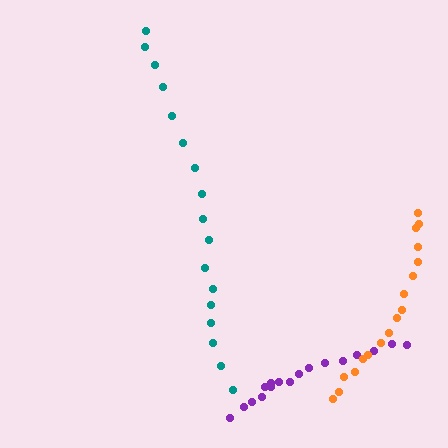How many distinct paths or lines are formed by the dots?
There are 3 distinct paths.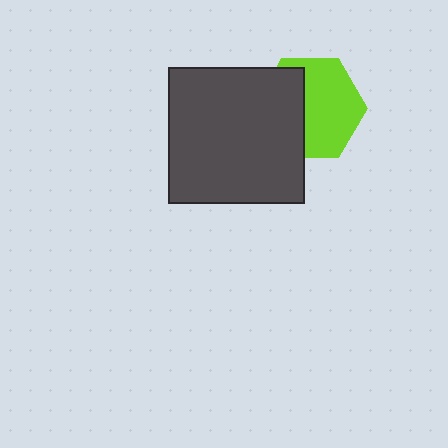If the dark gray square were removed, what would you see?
You would see the complete lime hexagon.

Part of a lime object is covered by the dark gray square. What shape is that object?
It is a hexagon.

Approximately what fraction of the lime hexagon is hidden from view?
Roughly 41% of the lime hexagon is hidden behind the dark gray square.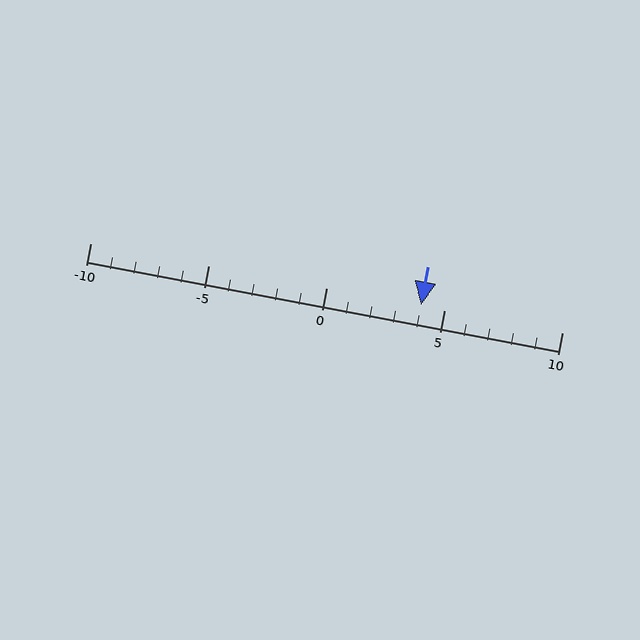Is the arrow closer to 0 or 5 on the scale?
The arrow is closer to 5.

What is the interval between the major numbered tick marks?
The major tick marks are spaced 5 units apart.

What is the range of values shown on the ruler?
The ruler shows values from -10 to 10.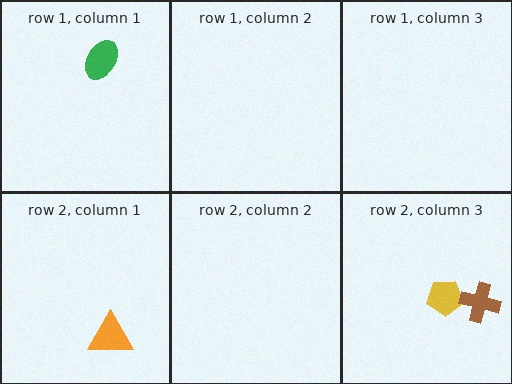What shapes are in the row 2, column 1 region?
The orange triangle.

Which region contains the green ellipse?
The row 1, column 1 region.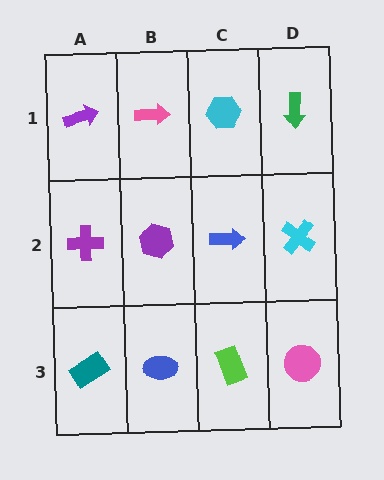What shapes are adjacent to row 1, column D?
A cyan cross (row 2, column D), a cyan hexagon (row 1, column C).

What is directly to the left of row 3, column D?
A lime rectangle.